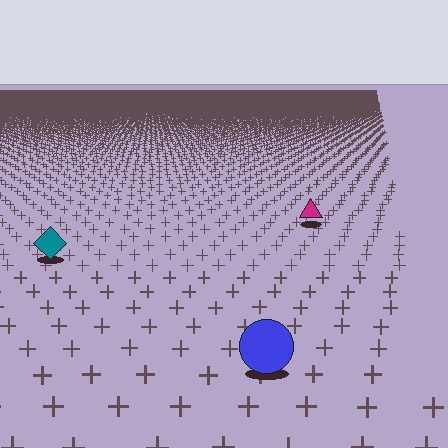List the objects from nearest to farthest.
From nearest to farthest: the blue circle, the teal diamond, the magenta triangle.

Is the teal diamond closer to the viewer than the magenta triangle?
Yes. The teal diamond is closer — you can tell from the texture gradient: the ground texture is coarser near it.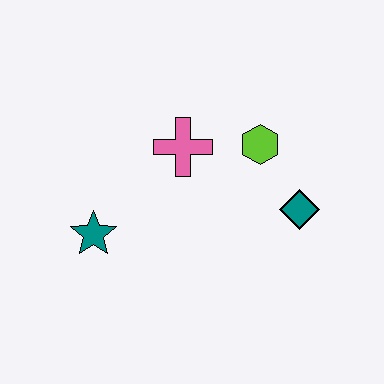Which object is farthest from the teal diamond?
The teal star is farthest from the teal diamond.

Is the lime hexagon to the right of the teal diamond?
No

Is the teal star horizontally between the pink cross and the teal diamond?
No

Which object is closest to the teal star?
The pink cross is closest to the teal star.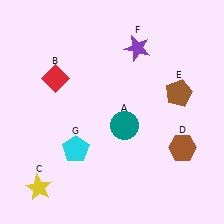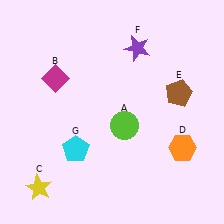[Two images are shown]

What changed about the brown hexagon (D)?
In Image 1, D is brown. In Image 2, it changed to orange.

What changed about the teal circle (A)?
In Image 1, A is teal. In Image 2, it changed to lime.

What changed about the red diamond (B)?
In Image 1, B is red. In Image 2, it changed to magenta.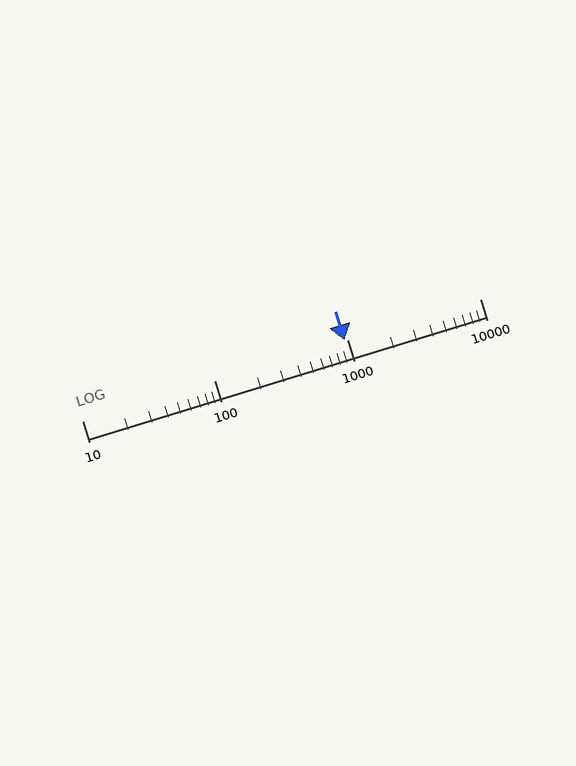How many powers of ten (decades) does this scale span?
The scale spans 3 decades, from 10 to 10000.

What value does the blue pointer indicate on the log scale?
The pointer indicates approximately 960.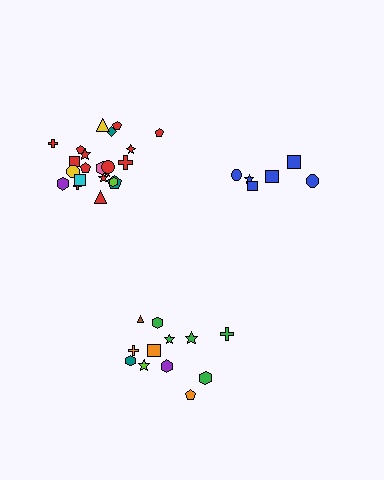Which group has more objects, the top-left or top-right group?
The top-left group.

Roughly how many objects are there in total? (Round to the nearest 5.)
Roughly 40 objects in total.